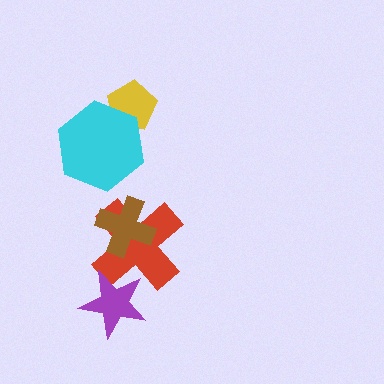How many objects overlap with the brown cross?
1 object overlaps with the brown cross.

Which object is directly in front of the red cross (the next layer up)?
The brown cross is directly in front of the red cross.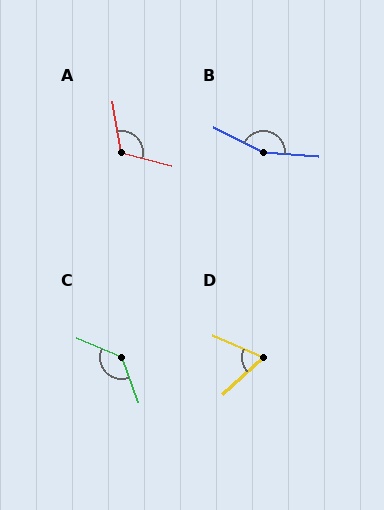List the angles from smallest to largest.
D (66°), A (115°), C (134°), B (157°).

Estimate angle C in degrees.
Approximately 134 degrees.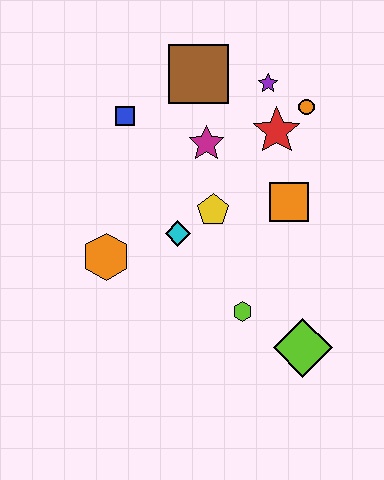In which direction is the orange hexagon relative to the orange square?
The orange hexagon is to the left of the orange square.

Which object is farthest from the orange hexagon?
The orange circle is farthest from the orange hexagon.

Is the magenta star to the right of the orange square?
No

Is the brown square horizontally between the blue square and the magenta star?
Yes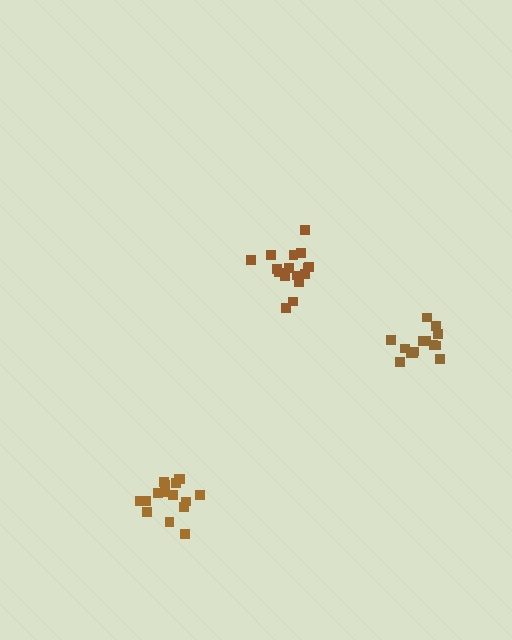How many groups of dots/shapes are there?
There are 3 groups.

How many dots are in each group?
Group 1: 14 dots, Group 2: 16 dots, Group 3: 16 dots (46 total).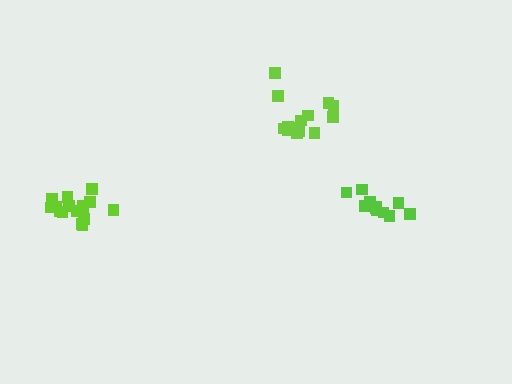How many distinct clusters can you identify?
There are 3 distinct clusters.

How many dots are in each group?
Group 1: 14 dots, Group 2: 16 dots, Group 3: 11 dots (41 total).